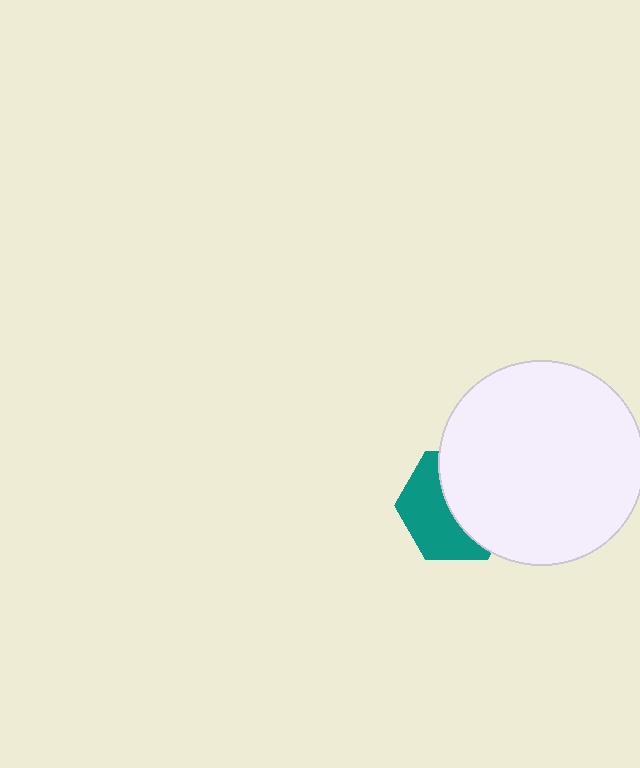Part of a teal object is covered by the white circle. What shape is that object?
It is a hexagon.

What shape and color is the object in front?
The object in front is a white circle.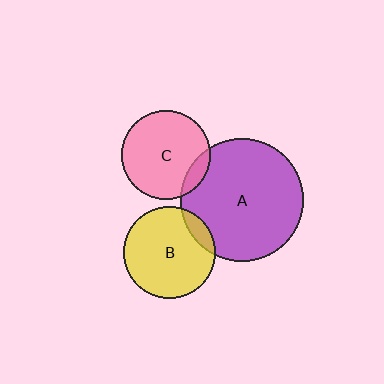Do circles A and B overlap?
Yes.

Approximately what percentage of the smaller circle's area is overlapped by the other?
Approximately 10%.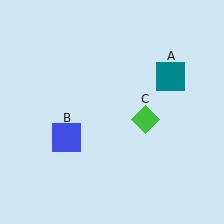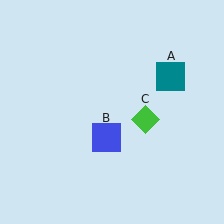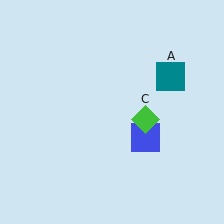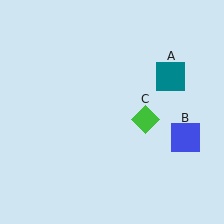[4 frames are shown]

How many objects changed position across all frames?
1 object changed position: blue square (object B).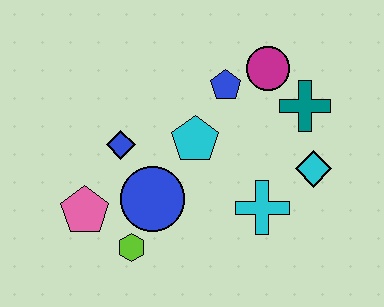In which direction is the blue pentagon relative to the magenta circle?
The blue pentagon is to the left of the magenta circle.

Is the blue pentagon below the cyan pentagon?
No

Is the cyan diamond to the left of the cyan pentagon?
No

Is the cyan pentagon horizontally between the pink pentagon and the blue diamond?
No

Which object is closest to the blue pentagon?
The magenta circle is closest to the blue pentagon.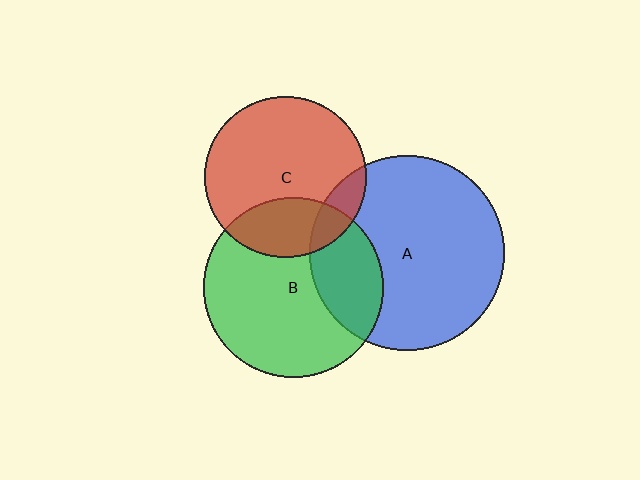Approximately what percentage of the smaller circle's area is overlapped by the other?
Approximately 25%.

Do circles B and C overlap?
Yes.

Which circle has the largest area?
Circle A (blue).